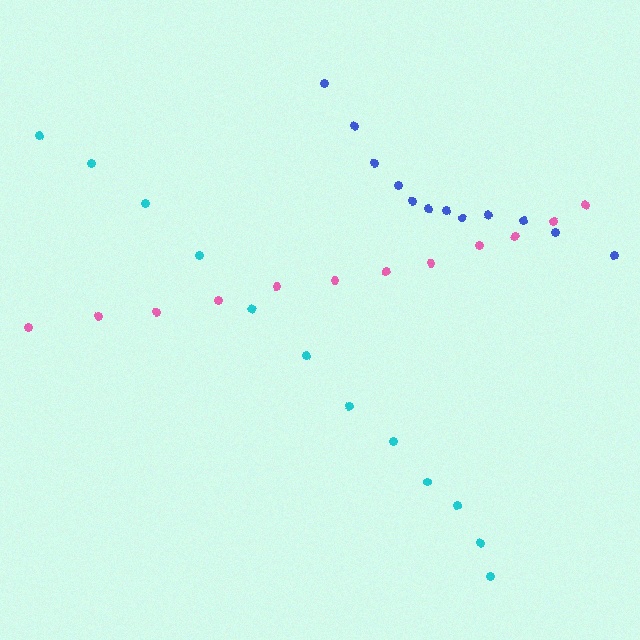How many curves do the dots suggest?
There are 3 distinct paths.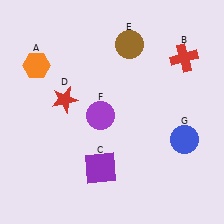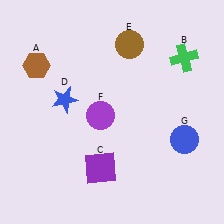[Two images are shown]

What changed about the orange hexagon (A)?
In Image 1, A is orange. In Image 2, it changed to brown.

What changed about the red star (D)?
In Image 1, D is red. In Image 2, it changed to blue.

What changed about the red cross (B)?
In Image 1, B is red. In Image 2, it changed to green.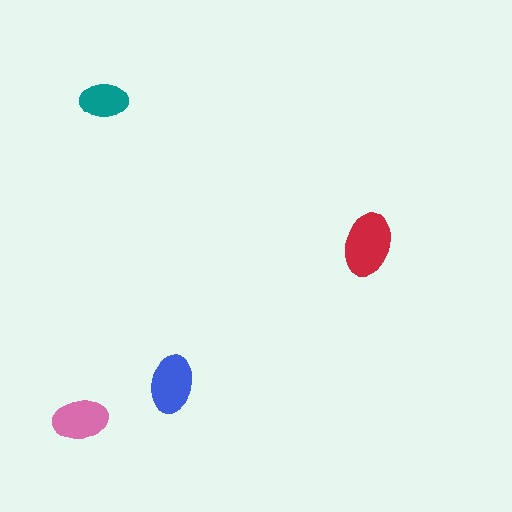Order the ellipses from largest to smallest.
the red one, the blue one, the pink one, the teal one.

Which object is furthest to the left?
The pink ellipse is leftmost.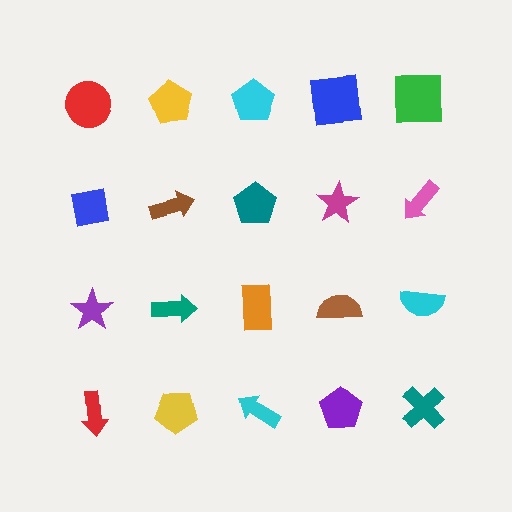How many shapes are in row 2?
5 shapes.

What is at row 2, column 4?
A magenta star.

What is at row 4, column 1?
A red arrow.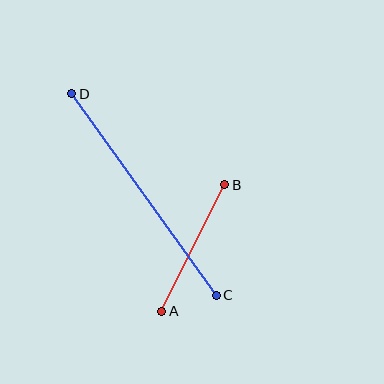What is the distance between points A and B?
The distance is approximately 141 pixels.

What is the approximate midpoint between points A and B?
The midpoint is at approximately (193, 248) pixels.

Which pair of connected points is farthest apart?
Points C and D are farthest apart.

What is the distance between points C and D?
The distance is approximately 248 pixels.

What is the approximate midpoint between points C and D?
The midpoint is at approximately (144, 195) pixels.